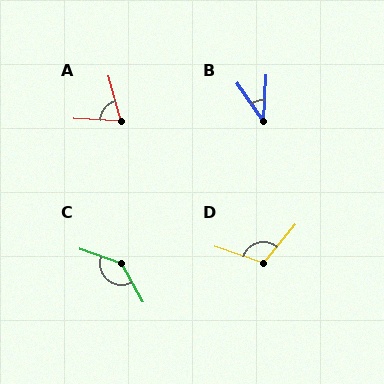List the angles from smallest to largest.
B (38°), A (71°), D (112°), C (138°).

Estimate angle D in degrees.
Approximately 112 degrees.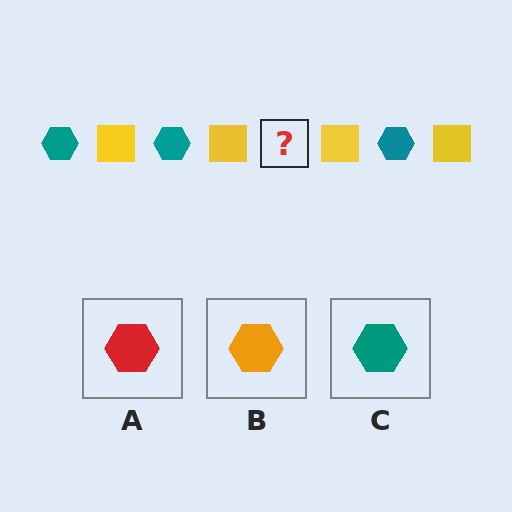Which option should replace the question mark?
Option C.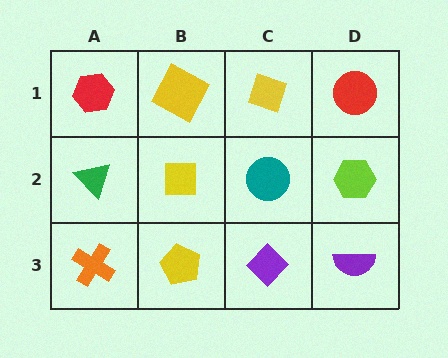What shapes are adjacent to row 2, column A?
A red hexagon (row 1, column A), an orange cross (row 3, column A), a yellow square (row 2, column B).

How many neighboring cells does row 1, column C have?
3.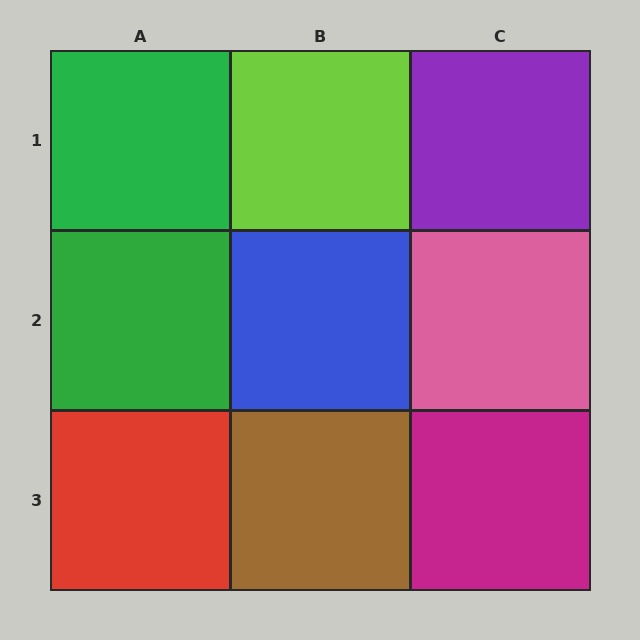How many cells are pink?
1 cell is pink.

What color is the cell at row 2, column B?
Blue.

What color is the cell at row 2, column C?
Pink.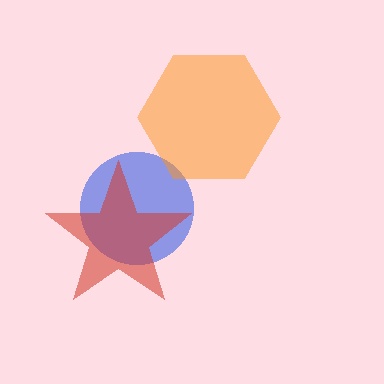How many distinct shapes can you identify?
There are 3 distinct shapes: a blue circle, a red star, an orange hexagon.